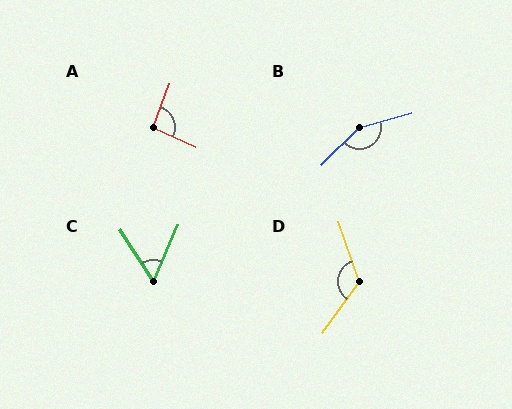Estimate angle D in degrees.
Approximately 125 degrees.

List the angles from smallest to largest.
C (55°), A (92°), D (125°), B (150°).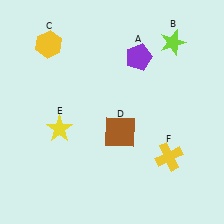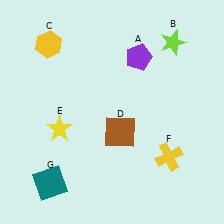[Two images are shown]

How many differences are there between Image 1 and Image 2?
There is 1 difference between the two images.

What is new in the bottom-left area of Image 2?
A teal square (G) was added in the bottom-left area of Image 2.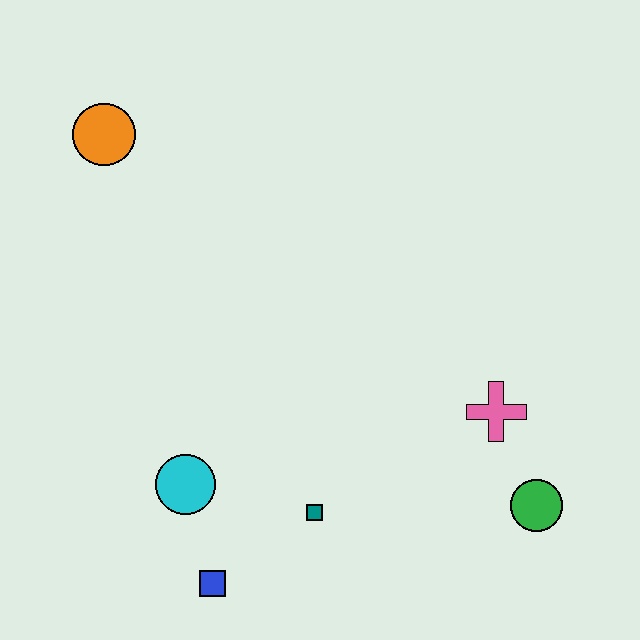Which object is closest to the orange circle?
The cyan circle is closest to the orange circle.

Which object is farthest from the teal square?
The orange circle is farthest from the teal square.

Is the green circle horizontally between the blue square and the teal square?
No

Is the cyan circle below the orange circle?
Yes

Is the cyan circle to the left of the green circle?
Yes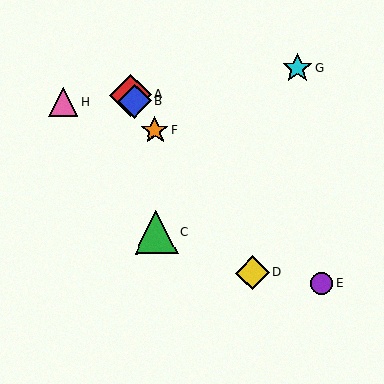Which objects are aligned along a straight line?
Objects A, B, D, F are aligned along a straight line.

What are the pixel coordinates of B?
Object B is at (135, 101).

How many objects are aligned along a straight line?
4 objects (A, B, D, F) are aligned along a straight line.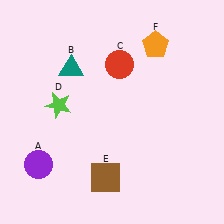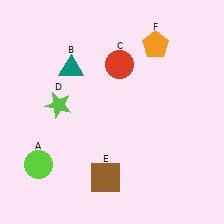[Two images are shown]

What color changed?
The circle (A) changed from purple in Image 1 to lime in Image 2.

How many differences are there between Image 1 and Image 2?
There is 1 difference between the two images.